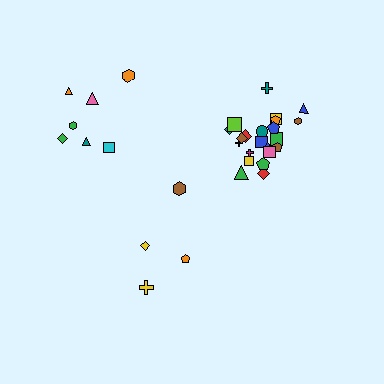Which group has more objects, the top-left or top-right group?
The top-right group.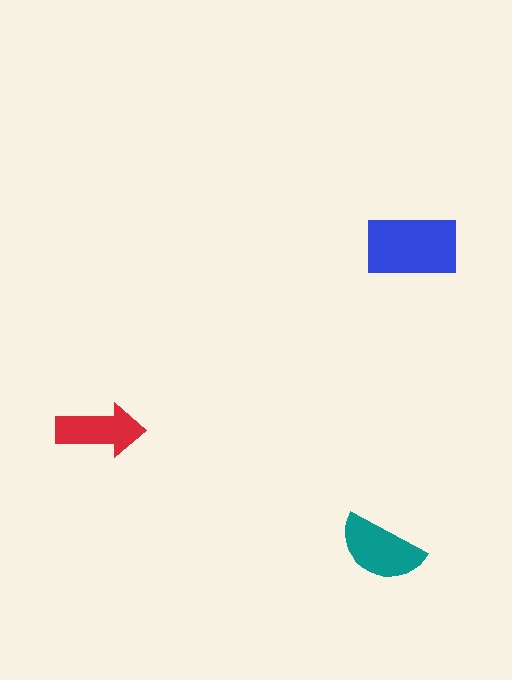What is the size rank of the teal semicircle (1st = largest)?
2nd.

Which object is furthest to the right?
The blue rectangle is rightmost.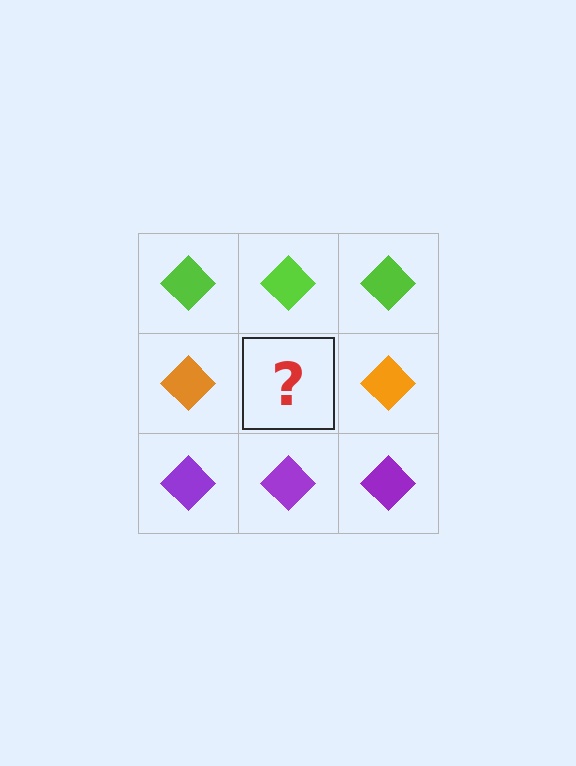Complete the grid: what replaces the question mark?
The question mark should be replaced with an orange diamond.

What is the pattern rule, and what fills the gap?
The rule is that each row has a consistent color. The gap should be filled with an orange diamond.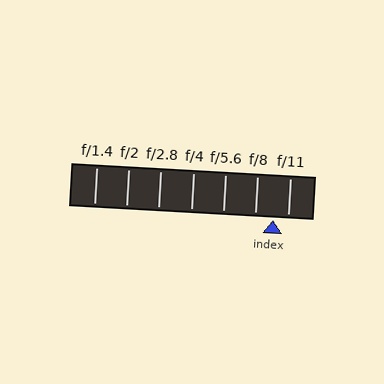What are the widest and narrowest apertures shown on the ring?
The widest aperture shown is f/1.4 and the narrowest is f/11.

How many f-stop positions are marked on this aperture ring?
There are 7 f-stop positions marked.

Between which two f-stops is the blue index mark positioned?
The index mark is between f/8 and f/11.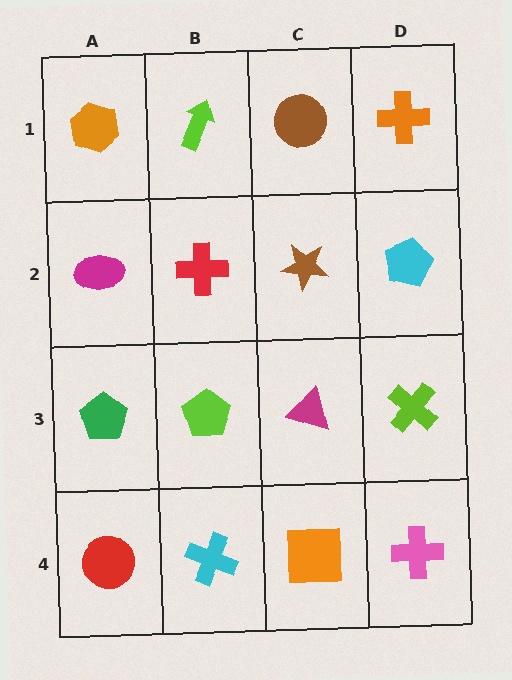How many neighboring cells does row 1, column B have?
3.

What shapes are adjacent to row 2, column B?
A lime arrow (row 1, column B), a lime pentagon (row 3, column B), a magenta ellipse (row 2, column A), a brown star (row 2, column C).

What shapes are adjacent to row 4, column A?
A green pentagon (row 3, column A), a cyan cross (row 4, column B).